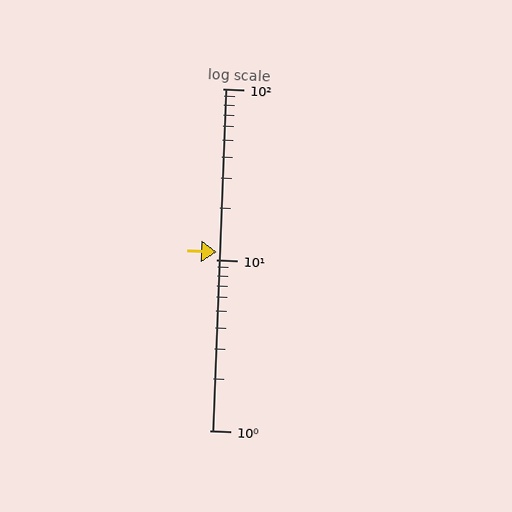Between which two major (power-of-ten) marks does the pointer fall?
The pointer is between 10 and 100.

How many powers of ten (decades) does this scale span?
The scale spans 2 decades, from 1 to 100.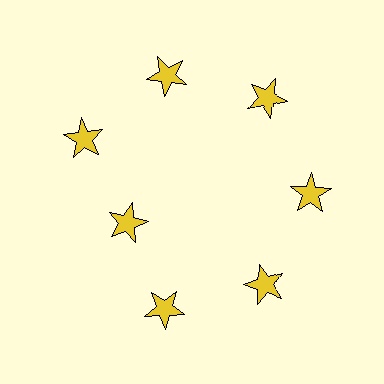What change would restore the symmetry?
The symmetry would be restored by moving it outward, back onto the ring so that all 7 stars sit at equal angles and equal distance from the center.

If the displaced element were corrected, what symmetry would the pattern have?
It would have 7-fold rotational symmetry — the pattern would map onto itself every 51 degrees.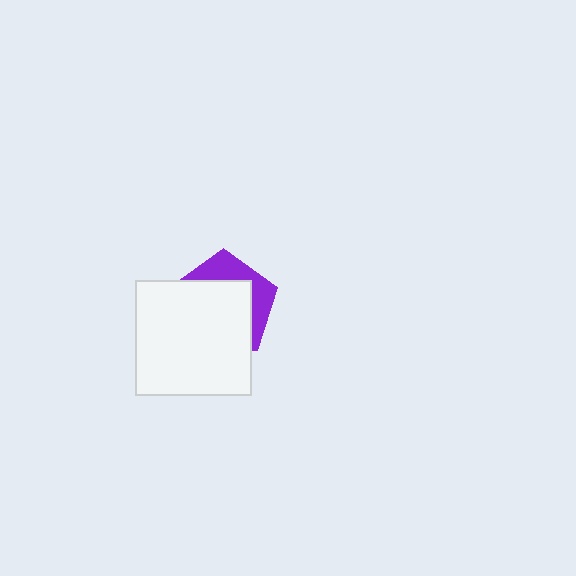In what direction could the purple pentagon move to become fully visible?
The purple pentagon could move toward the upper-right. That would shift it out from behind the white square entirely.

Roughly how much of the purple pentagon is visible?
A small part of it is visible (roughly 33%).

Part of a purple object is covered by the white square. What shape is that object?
It is a pentagon.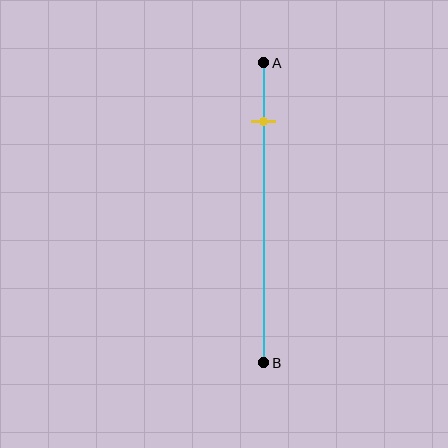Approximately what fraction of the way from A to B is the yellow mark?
The yellow mark is approximately 20% of the way from A to B.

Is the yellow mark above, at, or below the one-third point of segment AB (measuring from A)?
The yellow mark is above the one-third point of segment AB.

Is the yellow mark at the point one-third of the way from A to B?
No, the mark is at about 20% from A, not at the 33% one-third point.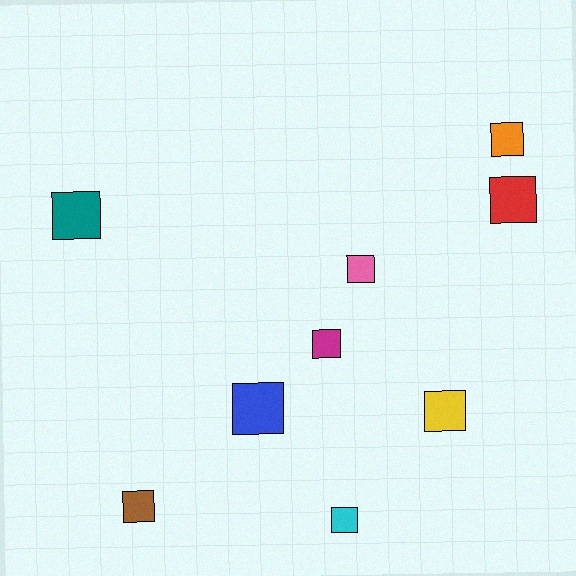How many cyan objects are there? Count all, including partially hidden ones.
There is 1 cyan object.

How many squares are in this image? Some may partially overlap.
There are 9 squares.